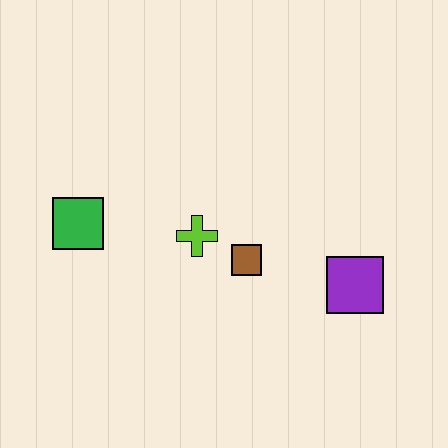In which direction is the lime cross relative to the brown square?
The lime cross is to the left of the brown square.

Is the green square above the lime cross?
Yes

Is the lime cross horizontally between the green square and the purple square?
Yes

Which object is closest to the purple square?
The brown square is closest to the purple square.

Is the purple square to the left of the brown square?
No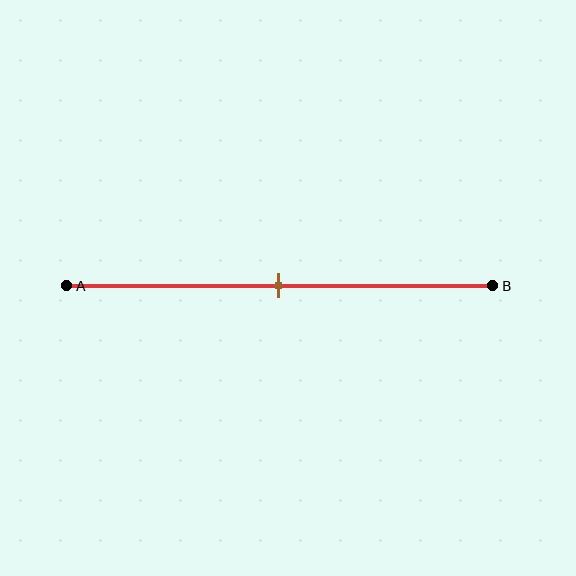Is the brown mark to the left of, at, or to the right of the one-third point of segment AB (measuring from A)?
The brown mark is to the right of the one-third point of segment AB.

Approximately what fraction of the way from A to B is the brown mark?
The brown mark is approximately 50% of the way from A to B.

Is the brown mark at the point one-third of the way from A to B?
No, the mark is at about 50% from A, not at the 33% one-third point.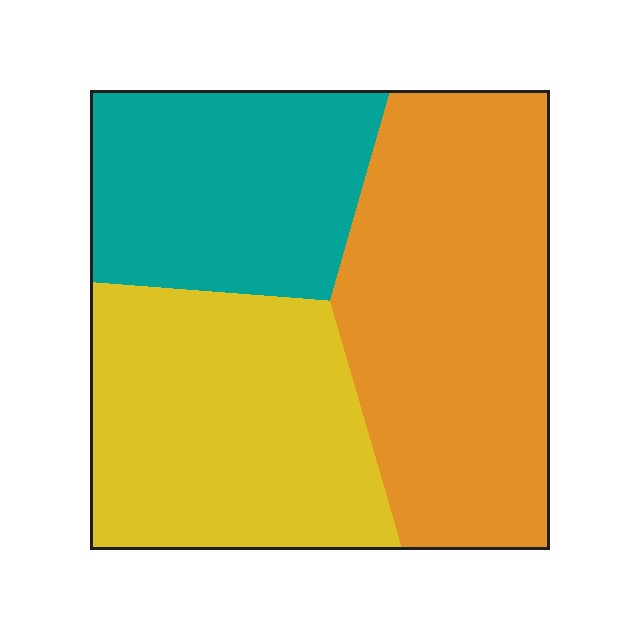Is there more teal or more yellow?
Yellow.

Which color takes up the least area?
Teal, at roughly 25%.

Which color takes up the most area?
Orange, at roughly 40%.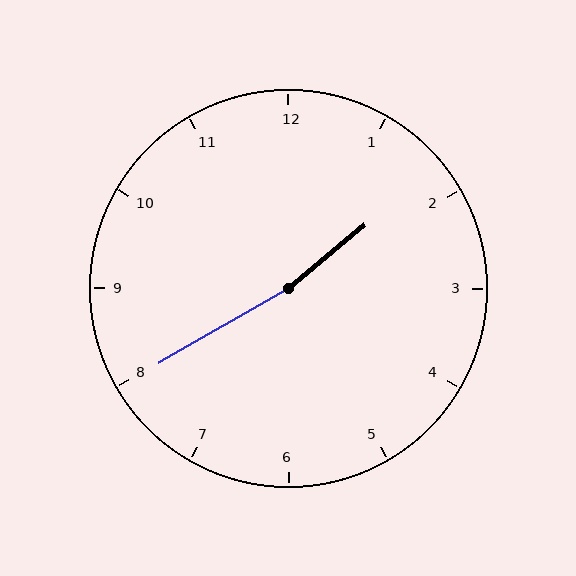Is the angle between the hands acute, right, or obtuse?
It is obtuse.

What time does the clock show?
1:40.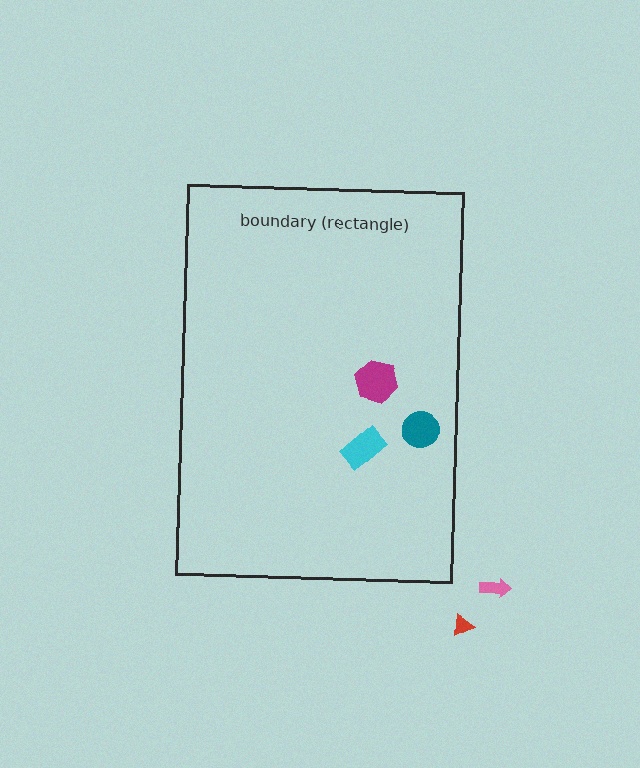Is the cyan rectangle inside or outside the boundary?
Inside.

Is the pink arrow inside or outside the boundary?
Outside.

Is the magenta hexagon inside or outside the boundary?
Inside.